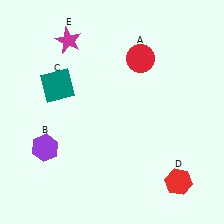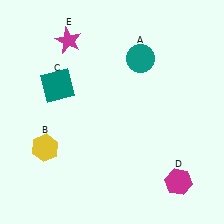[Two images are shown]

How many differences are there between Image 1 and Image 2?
There are 3 differences between the two images.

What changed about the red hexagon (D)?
In Image 1, D is red. In Image 2, it changed to magenta.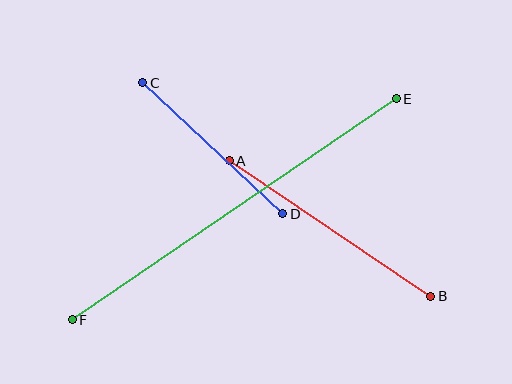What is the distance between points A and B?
The distance is approximately 243 pixels.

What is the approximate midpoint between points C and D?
The midpoint is at approximately (213, 148) pixels.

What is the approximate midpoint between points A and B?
The midpoint is at approximately (330, 229) pixels.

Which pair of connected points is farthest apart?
Points E and F are farthest apart.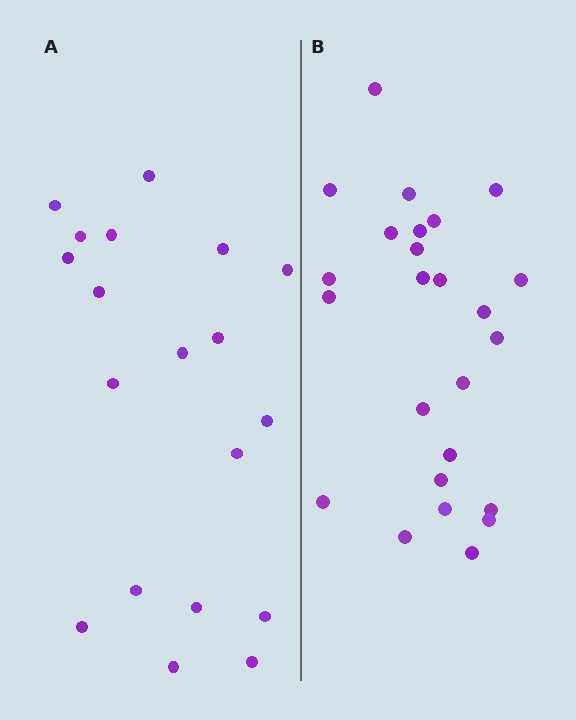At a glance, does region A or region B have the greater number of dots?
Region B (the right region) has more dots.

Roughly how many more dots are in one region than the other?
Region B has about 6 more dots than region A.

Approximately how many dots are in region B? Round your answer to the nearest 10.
About 20 dots. (The exact count is 25, which rounds to 20.)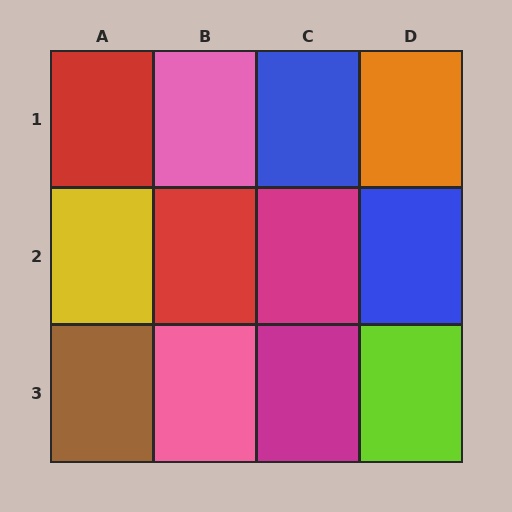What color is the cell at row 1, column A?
Red.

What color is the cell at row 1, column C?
Blue.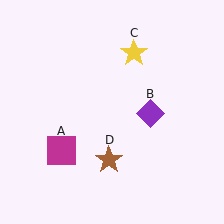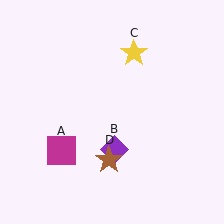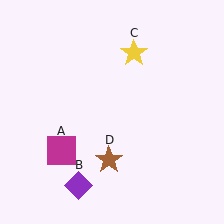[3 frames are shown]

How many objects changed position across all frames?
1 object changed position: purple diamond (object B).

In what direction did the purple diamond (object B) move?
The purple diamond (object B) moved down and to the left.